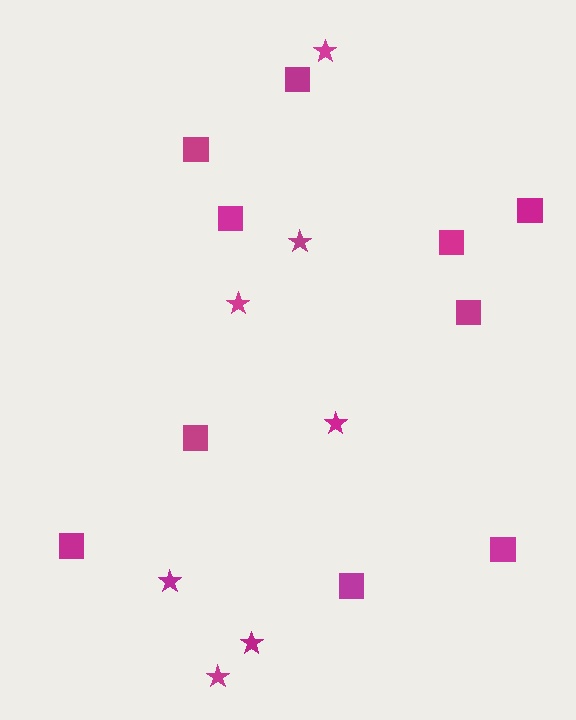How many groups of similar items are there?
There are 2 groups: one group of stars (7) and one group of squares (10).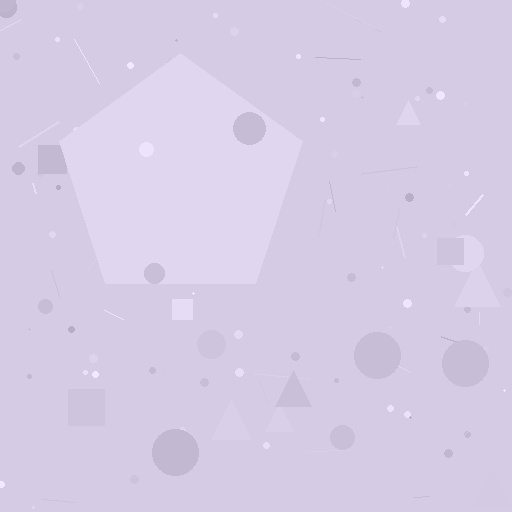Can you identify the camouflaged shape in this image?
The camouflaged shape is a pentagon.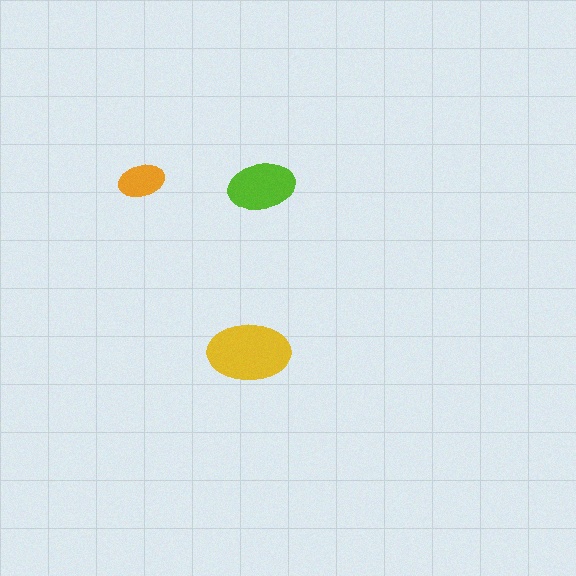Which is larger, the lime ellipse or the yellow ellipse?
The yellow one.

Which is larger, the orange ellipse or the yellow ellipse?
The yellow one.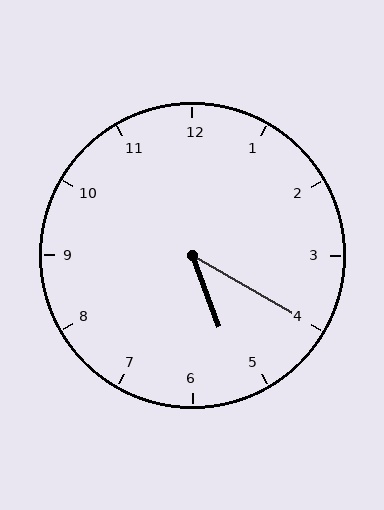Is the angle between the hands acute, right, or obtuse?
It is acute.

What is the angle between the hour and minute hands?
Approximately 40 degrees.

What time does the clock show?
5:20.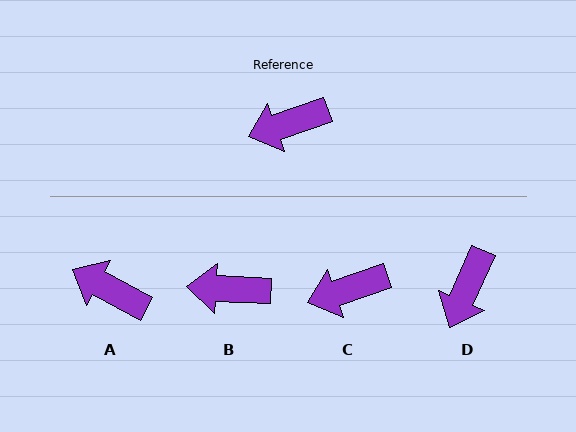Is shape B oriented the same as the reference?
No, it is off by about 22 degrees.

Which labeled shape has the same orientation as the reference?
C.